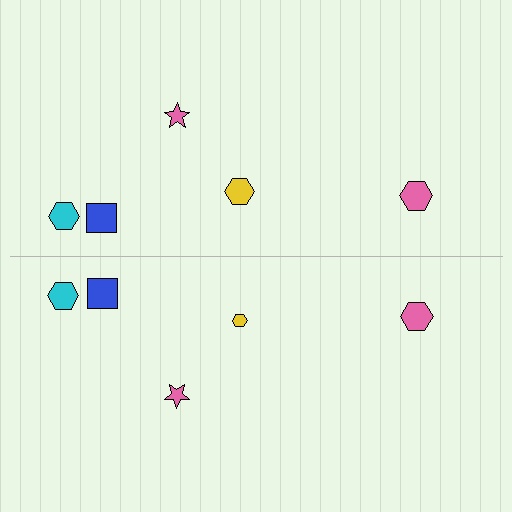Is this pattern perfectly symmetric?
No, the pattern is not perfectly symmetric. The yellow hexagon on the bottom side has a different size than its mirror counterpart.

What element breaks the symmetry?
The yellow hexagon on the bottom side has a different size than its mirror counterpart.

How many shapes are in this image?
There are 10 shapes in this image.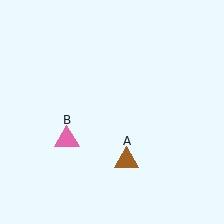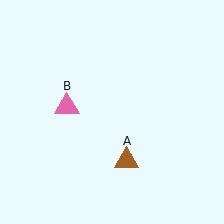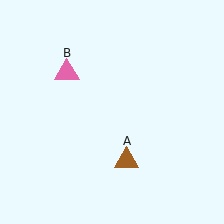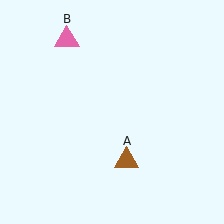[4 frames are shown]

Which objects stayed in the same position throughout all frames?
Brown triangle (object A) remained stationary.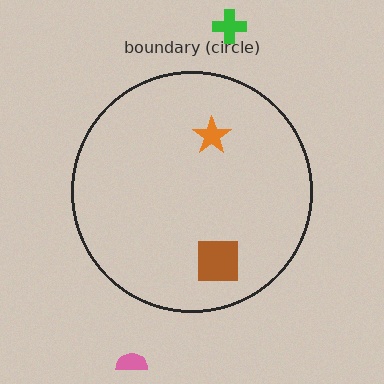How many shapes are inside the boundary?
2 inside, 2 outside.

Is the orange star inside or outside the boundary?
Inside.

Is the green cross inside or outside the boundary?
Outside.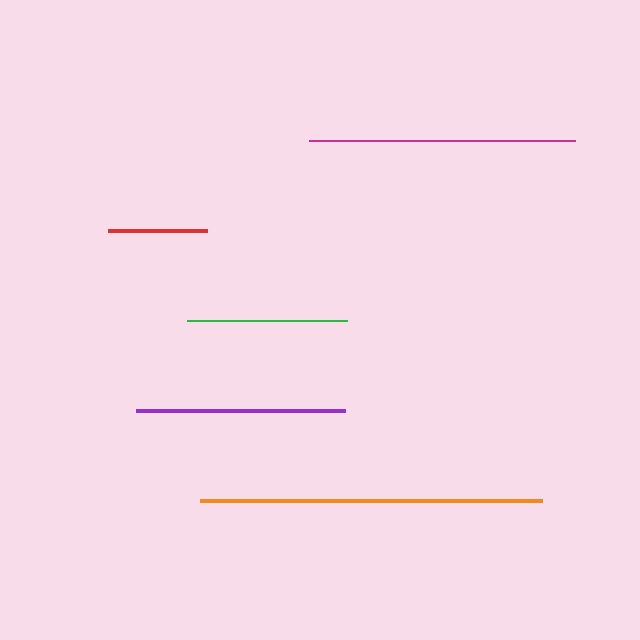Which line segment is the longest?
The orange line is the longest at approximately 343 pixels.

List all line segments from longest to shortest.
From longest to shortest: orange, magenta, purple, green, red.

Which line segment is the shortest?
The red line is the shortest at approximately 99 pixels.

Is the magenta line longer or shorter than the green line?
The magenta line is longer than the green line.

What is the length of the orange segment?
The orange segment is approximately 343 pixels long.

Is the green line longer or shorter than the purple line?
The purple line is longer than the green line.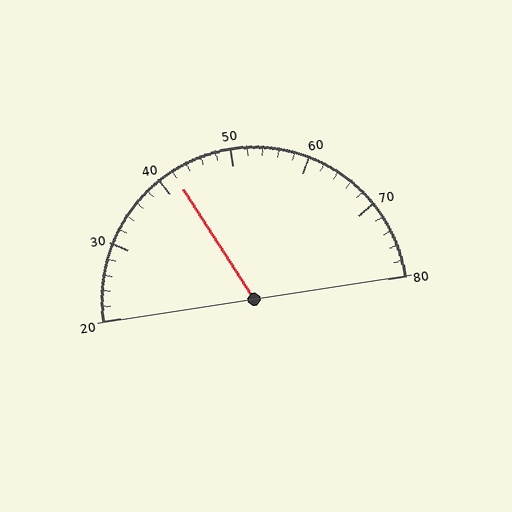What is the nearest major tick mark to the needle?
The nearest major tick mark is 40.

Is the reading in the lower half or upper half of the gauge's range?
The reading is in the lower half of the range (20 to 80).